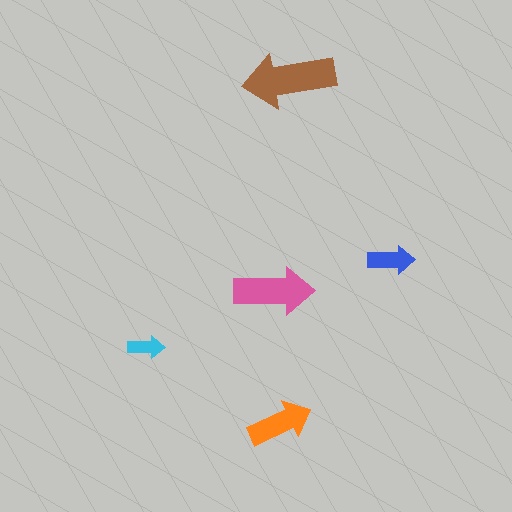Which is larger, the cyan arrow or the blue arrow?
The blue one.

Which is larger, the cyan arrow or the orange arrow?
The orange one.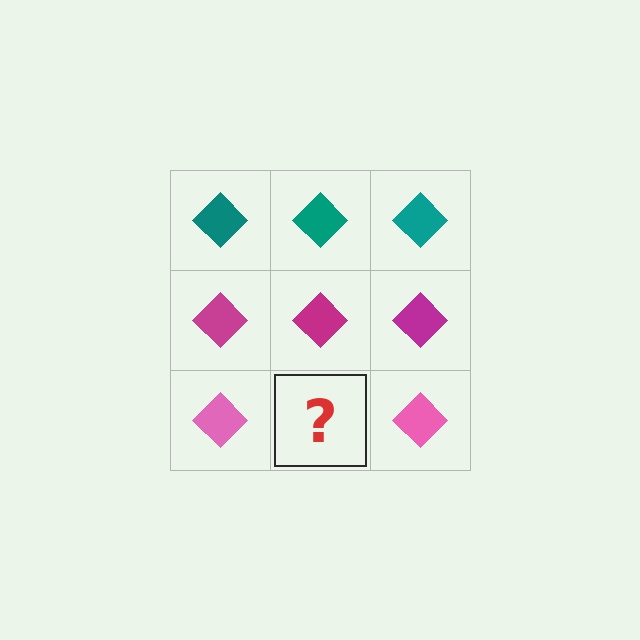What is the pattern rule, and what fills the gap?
The rule is that each row has a consistent color. The gap should be filled with a pink diamond.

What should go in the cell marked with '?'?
The missing cell should contain a pink diamond.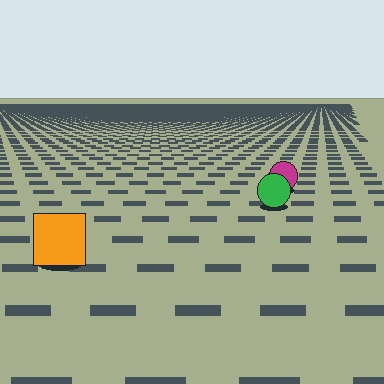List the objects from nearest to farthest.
From nearest to farthest: the orange square, the green circle, the magenta circle.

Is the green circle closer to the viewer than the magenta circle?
Yes. The green circle is closer — you can tell from the texture gradient: the ground texture is coarser near it.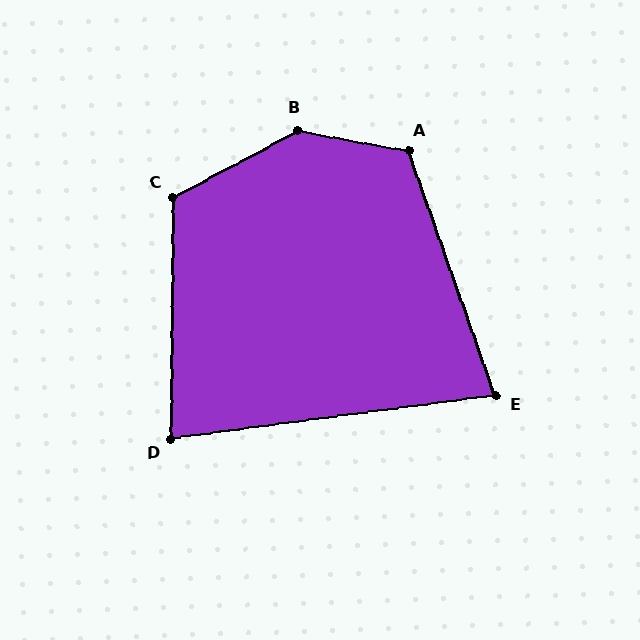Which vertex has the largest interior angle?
B, at approximately 141 degrees.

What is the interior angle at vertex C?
Approximately 119 degrees (obtuse).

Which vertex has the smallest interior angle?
E, at approximately 78 degrees.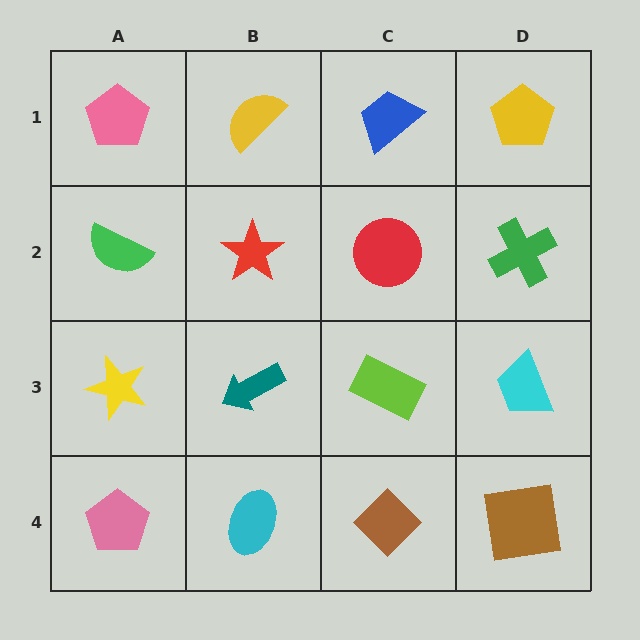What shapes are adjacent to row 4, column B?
A teal arrow (row 3, column B), a pink pentagon (row 4, column A), a brown diamond (row 4, column C).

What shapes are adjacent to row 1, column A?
A green semicircle (row 2, column A), a yellow semicircle (row 1, column B).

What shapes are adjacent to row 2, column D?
A yellow pentagon (row 1, column D), a cyan trapezoid (row 3, column D), a red circle (row 2, column C).